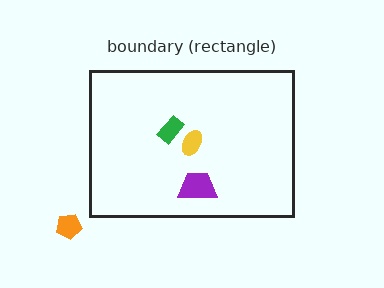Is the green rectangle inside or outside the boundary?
Inside.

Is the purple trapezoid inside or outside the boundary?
Inside.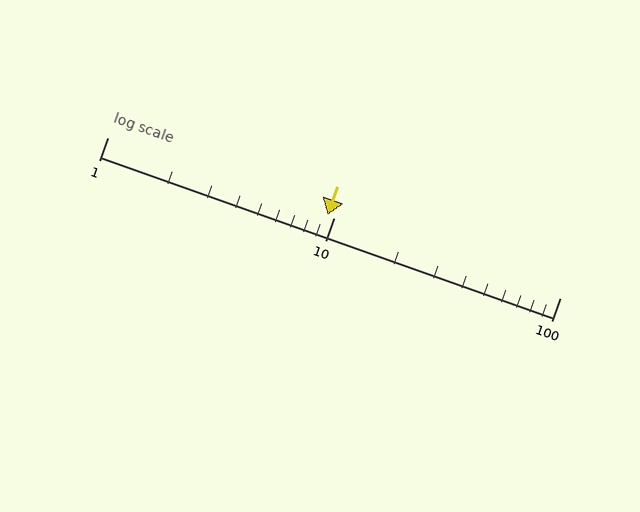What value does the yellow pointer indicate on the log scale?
The pointer indicates approximately 9.4.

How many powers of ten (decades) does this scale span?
The scale spans 2 decades, from 1 to 100.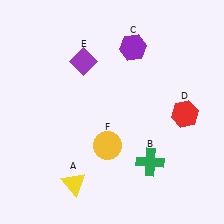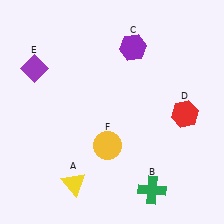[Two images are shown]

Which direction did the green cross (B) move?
The green cross (B) moved down.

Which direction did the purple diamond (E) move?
The purple diamond (E) moved left.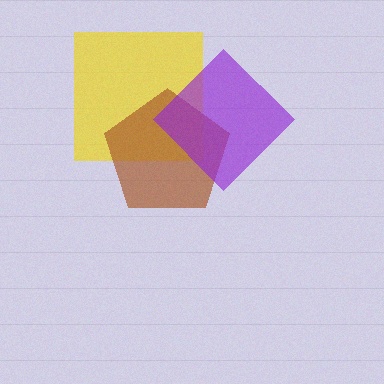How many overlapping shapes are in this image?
There are 3 overlapping shapes in the image.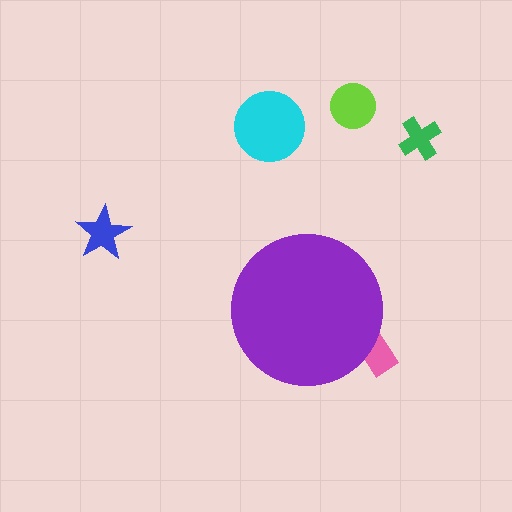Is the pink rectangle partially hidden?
Yes, the pink rectangle is partially hidden behind the purple circle.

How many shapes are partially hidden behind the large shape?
1 shape is partially hidden.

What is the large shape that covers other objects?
A purple circle.